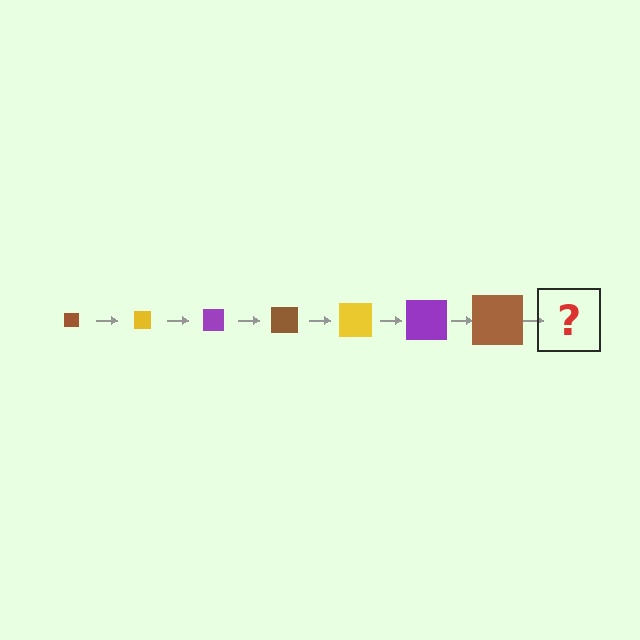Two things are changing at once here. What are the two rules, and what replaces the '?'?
The two rules are that the square grows larger each step and the color cycles through brown, yellow, and purple. The '?' should be a yellow square, larger than the previous one.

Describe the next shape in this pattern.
It should be a yellow square, larger than the previous one.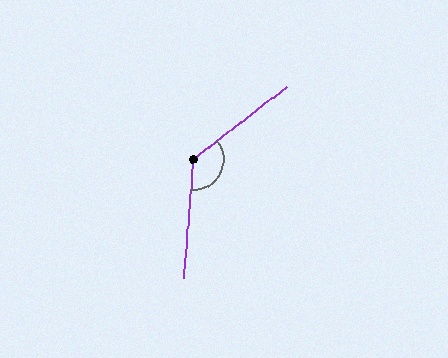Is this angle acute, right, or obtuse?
It is obtuse.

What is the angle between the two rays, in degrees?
Approximately 132 degrees.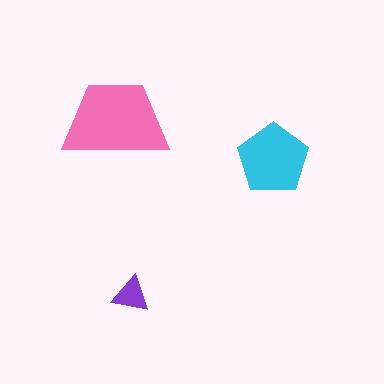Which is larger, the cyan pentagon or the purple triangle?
The cyan pentagon.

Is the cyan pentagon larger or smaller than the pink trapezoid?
Smaller.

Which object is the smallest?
The purple triangle.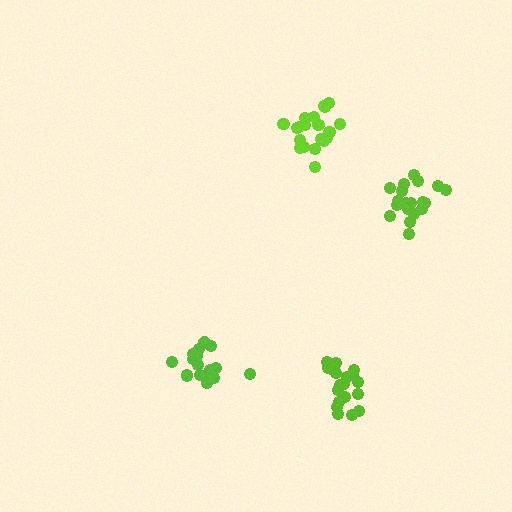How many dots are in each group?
Group 1: 17 dots, Group 2: 20 dots, Group 3: 20 dots, Group 4: 19 dots (76 total).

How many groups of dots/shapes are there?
There are 4 groups.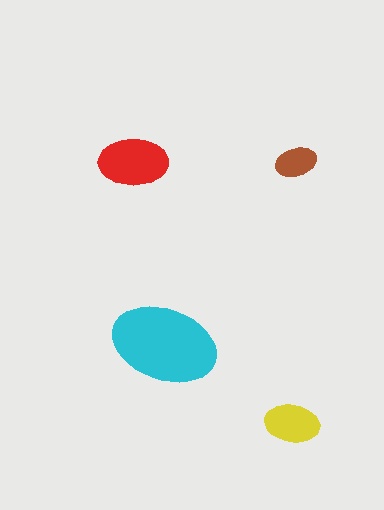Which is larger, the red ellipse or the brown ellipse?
The red one.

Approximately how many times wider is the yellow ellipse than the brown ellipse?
About 1.5 times wider.